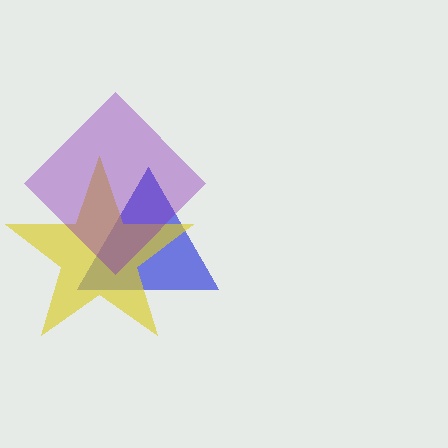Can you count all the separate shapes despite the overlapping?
Yes, there are 3 separate shapes.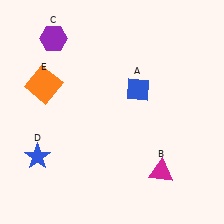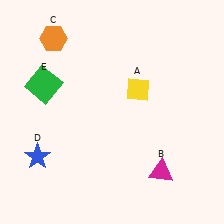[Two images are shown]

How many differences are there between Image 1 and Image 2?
There are 3 differences between the two images.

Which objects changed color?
A changed from blue to yellow. C changed from purple to orange. E changed from orange to green.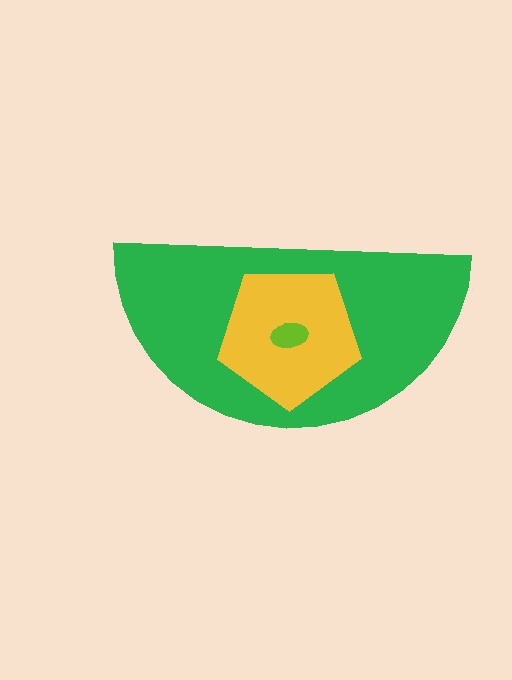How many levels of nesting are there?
3.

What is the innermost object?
The lime ellipse.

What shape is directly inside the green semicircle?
The yellow pentagon.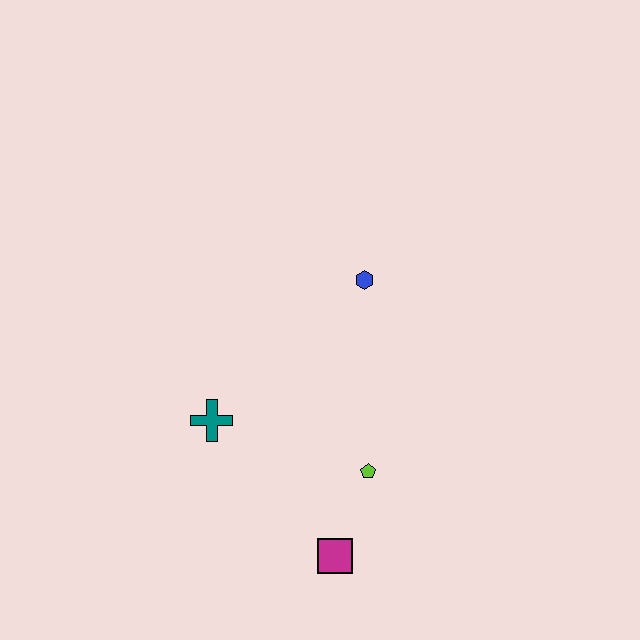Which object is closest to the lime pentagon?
The magenta square is closest to the lime pentagon.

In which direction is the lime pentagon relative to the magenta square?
The lime pentagon is above the magenta square.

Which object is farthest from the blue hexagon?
The magenta square is farthest from the blue hexagon.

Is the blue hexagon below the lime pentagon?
No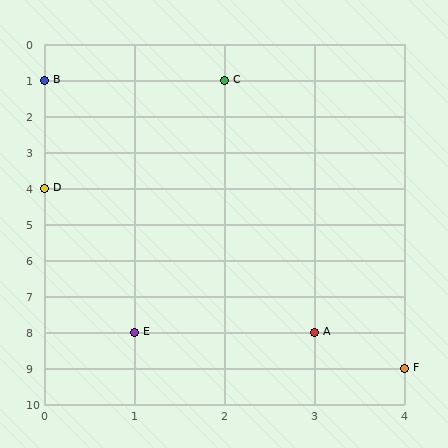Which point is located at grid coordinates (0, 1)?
Point B is at (0, 1).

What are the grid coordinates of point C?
Point C is at grid coordinates (2, 1).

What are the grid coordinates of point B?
Point B is at grid coordinates (0, 1).